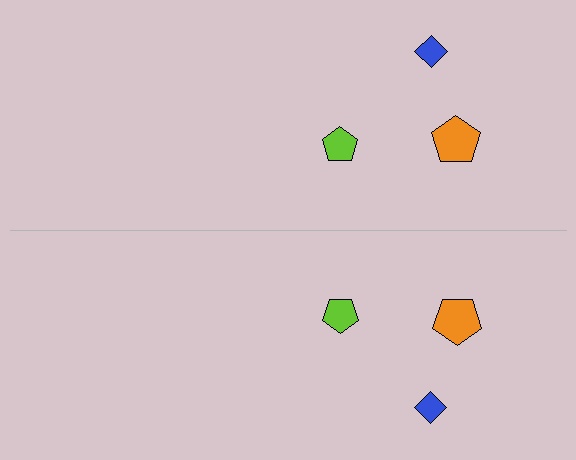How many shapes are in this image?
There are 6 shapes in this image.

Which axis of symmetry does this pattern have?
The pattern has a horizontal axis of symmetry running through the center of the image.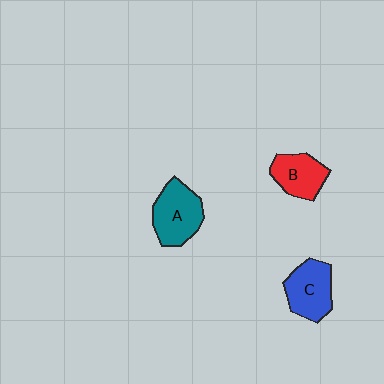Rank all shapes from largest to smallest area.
From largest to smallest: A (teal), C (blue), B (red).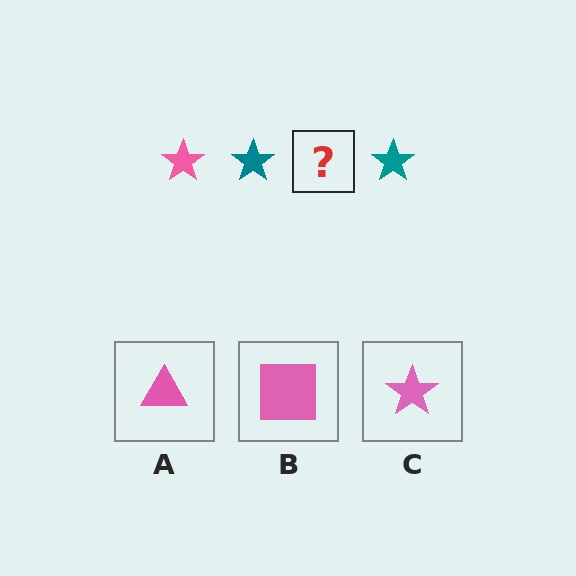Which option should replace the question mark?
Option C.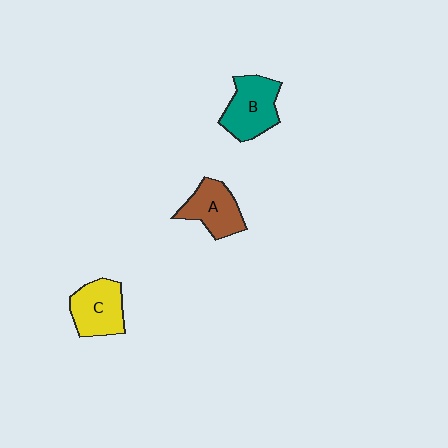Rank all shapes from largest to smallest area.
From largest to smallest: B (teal), C (yellow), A (brown).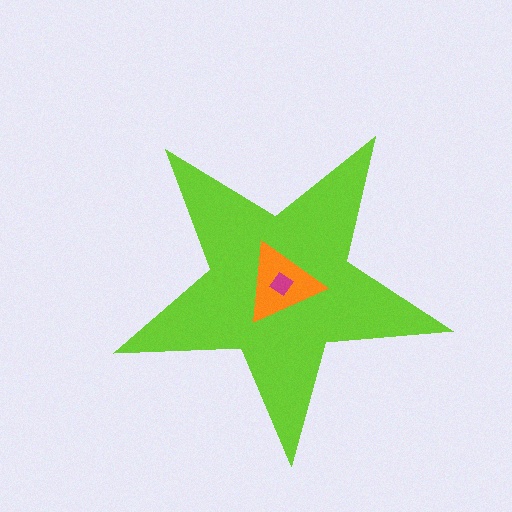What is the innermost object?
The magenta diamond.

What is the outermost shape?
The lime star.